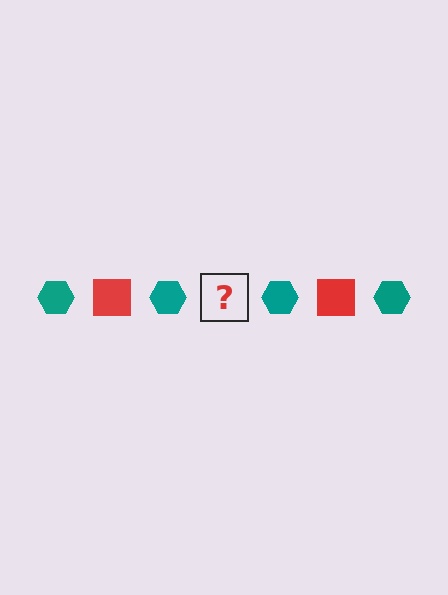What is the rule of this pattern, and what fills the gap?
The rule is that the pattern alternates between teal hexagon and red square. The gap should be filled with a red square.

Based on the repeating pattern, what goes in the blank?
The blank should be a red square.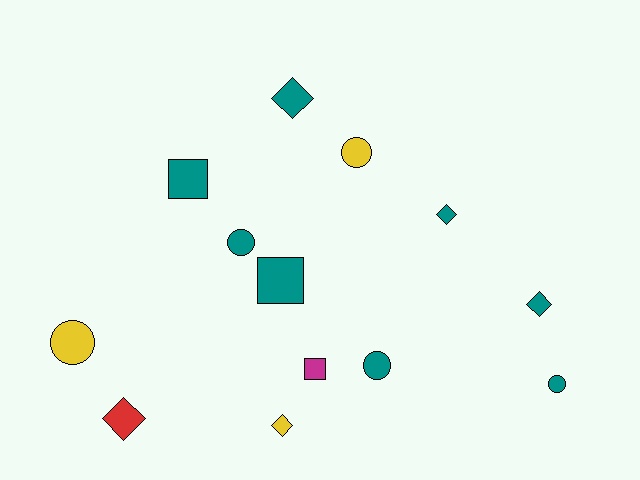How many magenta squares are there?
There is 1 magenta square.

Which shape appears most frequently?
Circle, with 5 objects.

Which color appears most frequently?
Teal, with 8 objects.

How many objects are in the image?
There are 13 objects.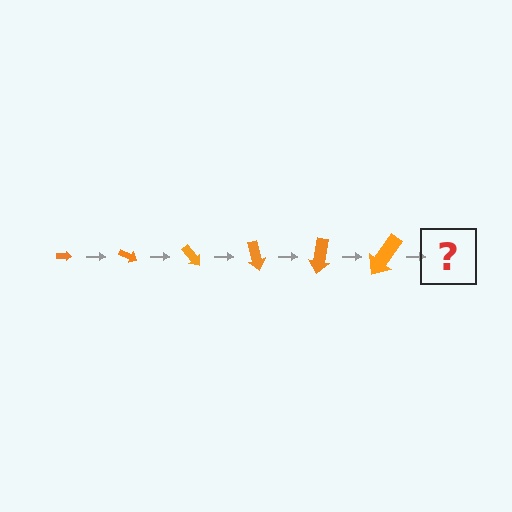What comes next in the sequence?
The next element should be an arrow, larger than the previous one and rotated 150 degrees from the start.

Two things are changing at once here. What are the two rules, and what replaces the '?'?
The two rules are that the arrow grows larger each step and it rotates 25 degrees each step. The '?' should be an arrow, larger than the previous one and rotated 150 degrees from the start.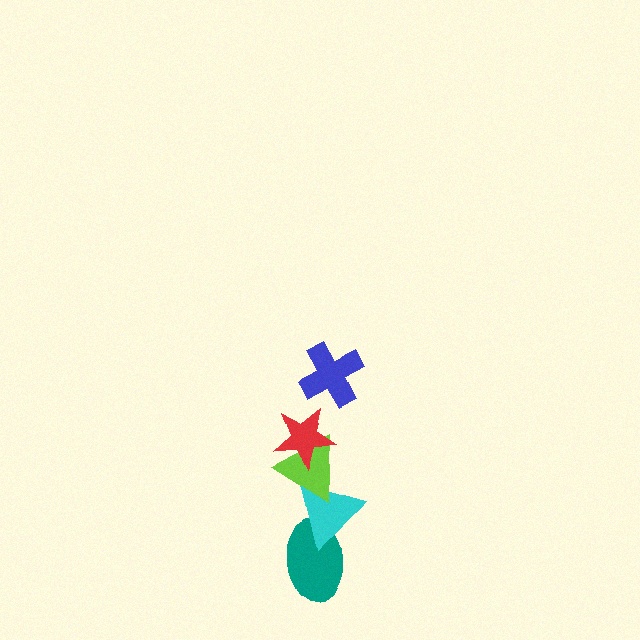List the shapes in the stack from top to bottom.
From top to bottom: the blue cross, the red star, the lime triangle, the cyan triangle, the teal ellipse.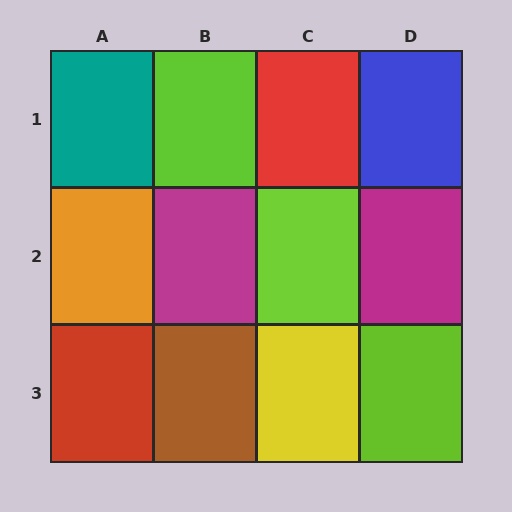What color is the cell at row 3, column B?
Brown.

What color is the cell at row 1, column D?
Blue.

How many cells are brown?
1 cell is brown.